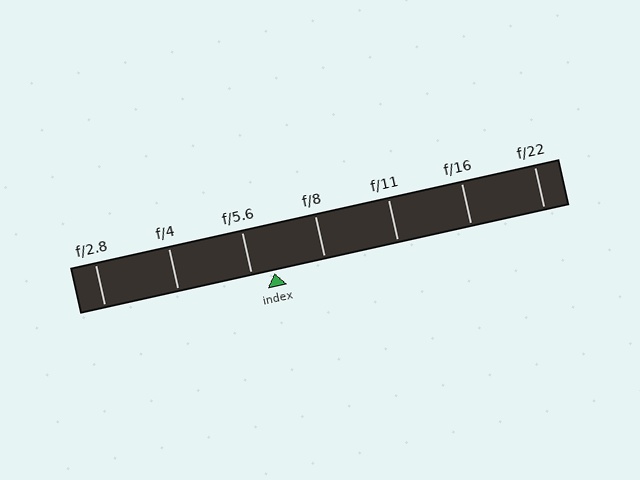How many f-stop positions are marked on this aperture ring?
There are 7 f-stop positions marked.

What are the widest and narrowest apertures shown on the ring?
The widest aperture shown is f/2.8 and the narrowest is f/22.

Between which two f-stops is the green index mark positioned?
The index mark is between f/5.6 and f/8.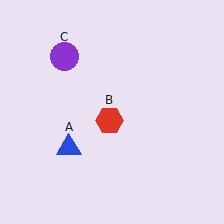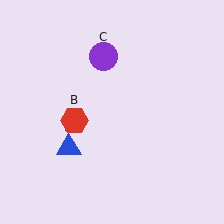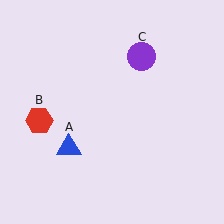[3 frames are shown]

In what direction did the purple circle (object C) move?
The purple circle (object C) moved right.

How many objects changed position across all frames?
2 objects changed position: red hexagon (object B), purple circle (object C).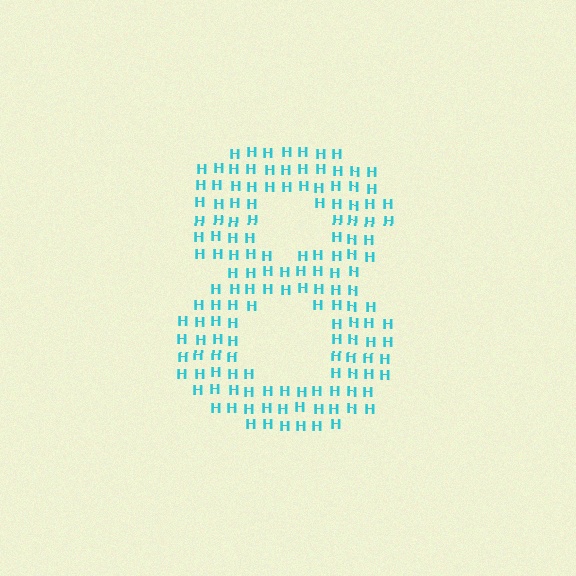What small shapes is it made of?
It is made of small letter H's.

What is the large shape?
The large shape is the digit 8.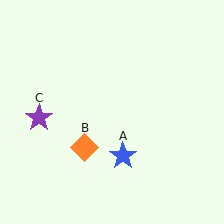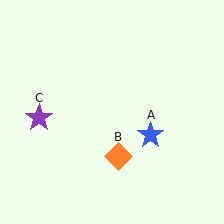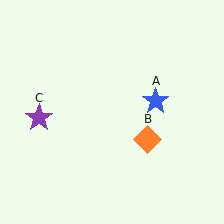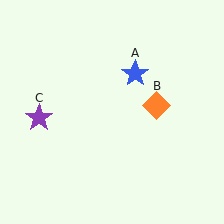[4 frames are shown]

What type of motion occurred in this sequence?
The blue star (object A), orange diamond (object B) rotated counterclockwise around the center of the scene.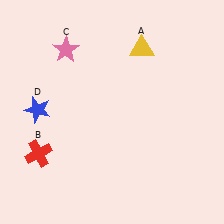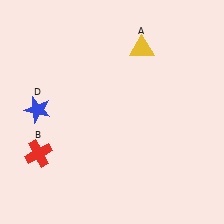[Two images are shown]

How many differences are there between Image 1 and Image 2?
There is 1 difference between the two images.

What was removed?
The pink star (C) was removed in Image 2.